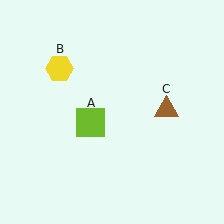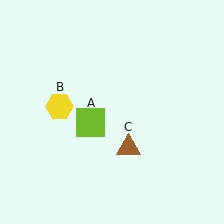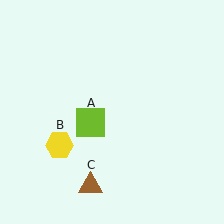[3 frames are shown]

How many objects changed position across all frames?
2 objects changed position: yellow hexagon (object B), brown triangle (object C).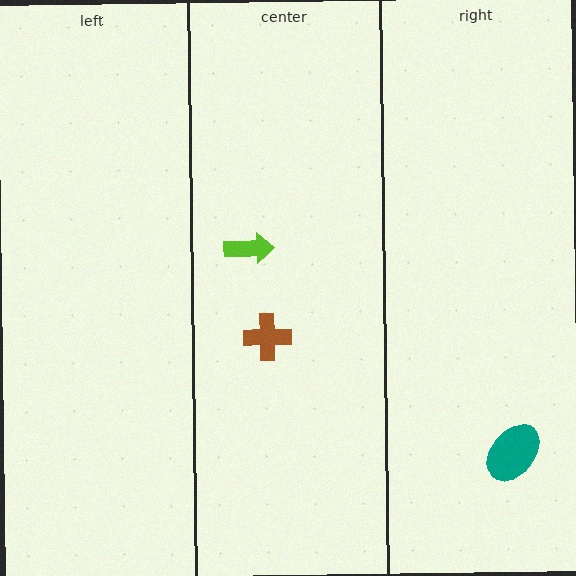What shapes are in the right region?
The teal ellipse.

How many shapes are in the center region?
2.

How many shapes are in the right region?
1.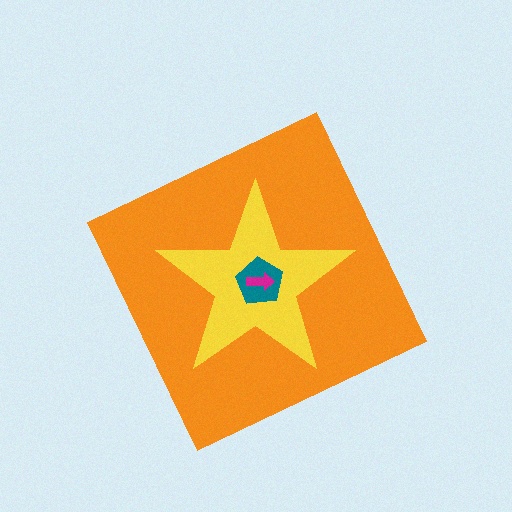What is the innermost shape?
The magenta arrow.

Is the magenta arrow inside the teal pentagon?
Yes.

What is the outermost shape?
The orange diamond.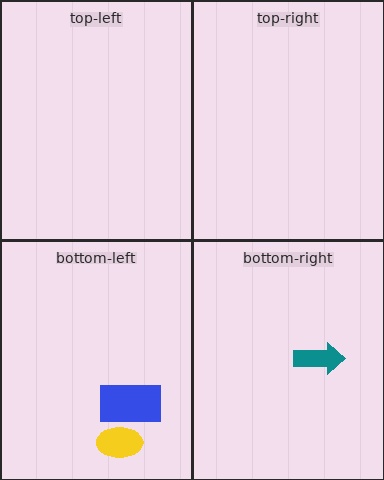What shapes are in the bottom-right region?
The teal arrow.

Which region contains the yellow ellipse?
The bottom-left region.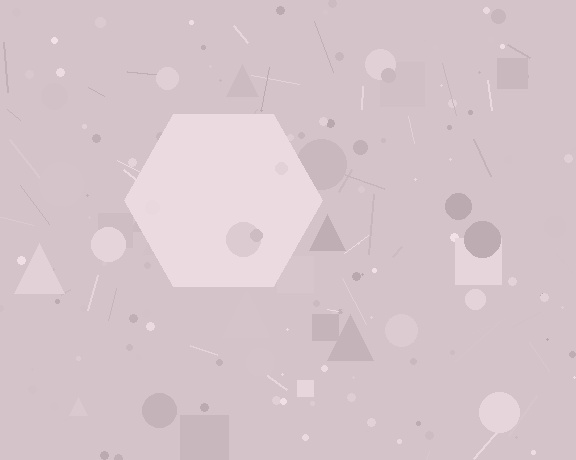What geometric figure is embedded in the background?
A hexagon is embedded in the background.